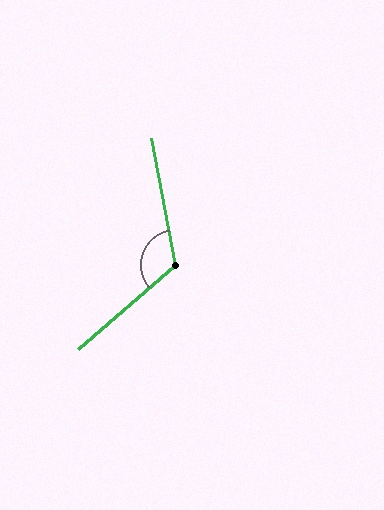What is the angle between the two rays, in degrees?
Approximately 120 degrees.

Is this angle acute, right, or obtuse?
It is obtuse.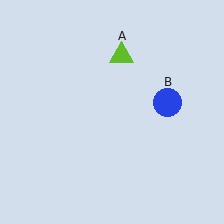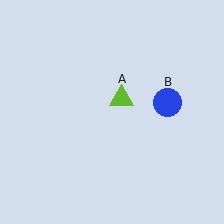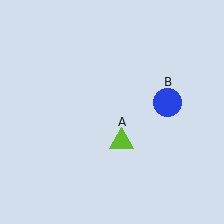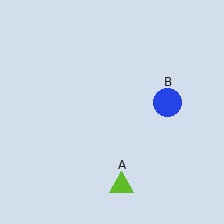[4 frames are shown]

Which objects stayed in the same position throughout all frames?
Blue circle (object B) remained stationary.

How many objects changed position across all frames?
1 object changed position: lime triangle (object A).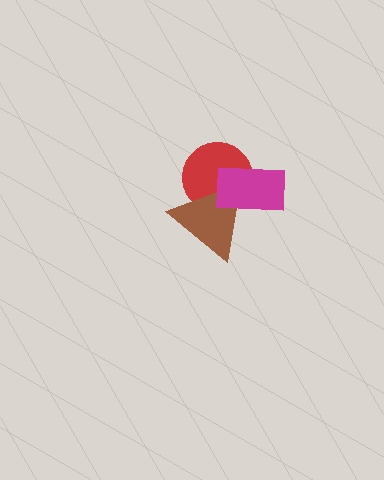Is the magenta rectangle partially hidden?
No, no other shape covers it.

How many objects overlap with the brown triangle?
2 objects overlap with the brown triangle.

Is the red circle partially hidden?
Yes, it is partially covered by another shape.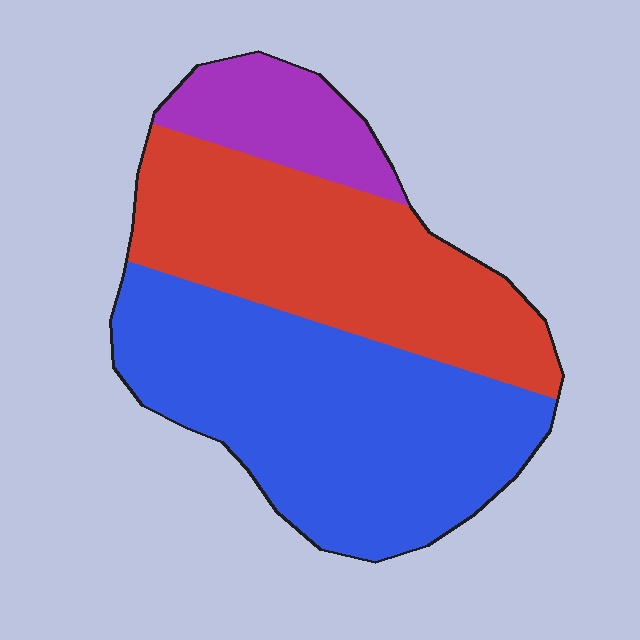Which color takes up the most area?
Blue, at roughly 50%.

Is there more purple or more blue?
Blue.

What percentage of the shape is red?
Red covers around 40% of the shape.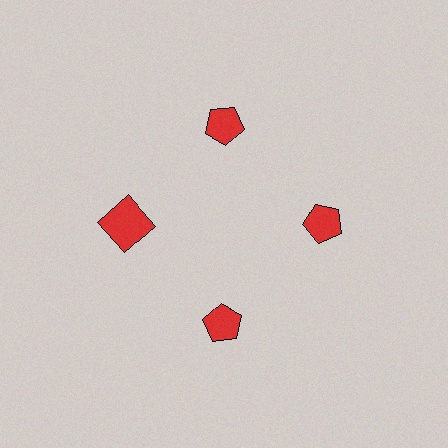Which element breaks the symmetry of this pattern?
The red square at roughly the 9 o'clock position breaks the symmetry. All other shapes are red pentagons.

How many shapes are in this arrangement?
There are 4 shapes arranged in a ring pattern.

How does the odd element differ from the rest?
It has a different shape: square instead of pentagon.